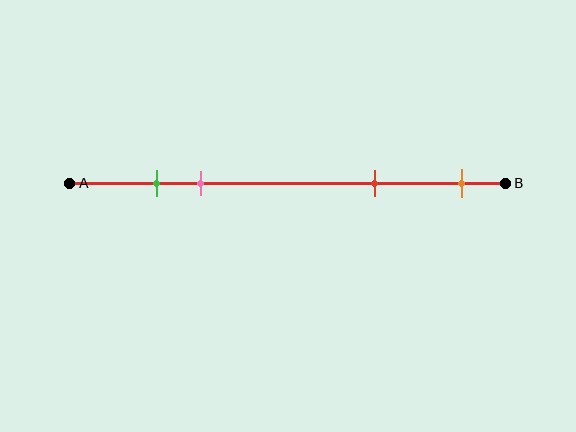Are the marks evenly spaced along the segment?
No, the marks are not evenly spaced.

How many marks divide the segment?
There are 4 marks dividing the segment.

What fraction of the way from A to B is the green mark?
The green mark is approximately 20% (0.2) of the way from A to B.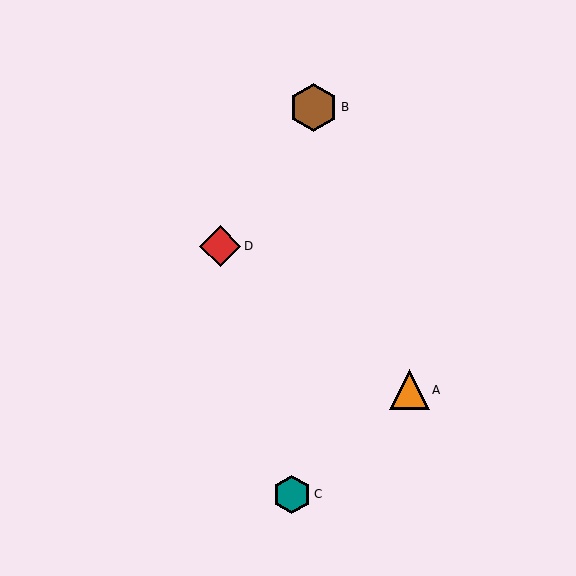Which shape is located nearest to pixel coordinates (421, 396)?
The orange triangle (labeled A) at (409, 390) is nearest to that location.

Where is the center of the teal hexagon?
The center of the teal hexagon is at (292, 494).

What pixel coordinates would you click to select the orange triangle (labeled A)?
Click at (409, 390) to select the orange triangle A.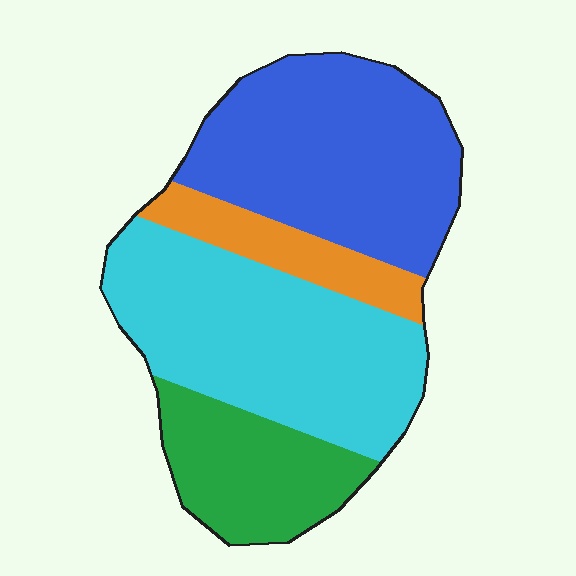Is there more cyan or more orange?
Cyan.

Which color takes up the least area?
Orange, at roughly 10%.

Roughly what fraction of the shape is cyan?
Cyan takes up between a quarter and a half of the shape.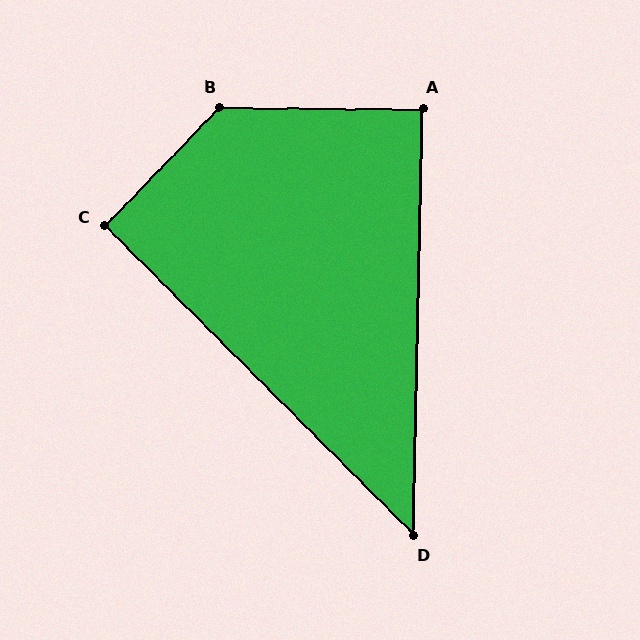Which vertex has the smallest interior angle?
D, at approximately 46 degrees.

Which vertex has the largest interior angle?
B, at approximately 134 degrees.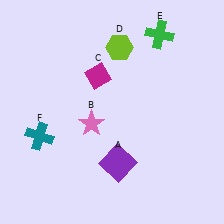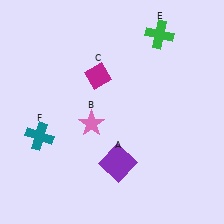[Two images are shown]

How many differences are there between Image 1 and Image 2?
There is 1 difference between the two images.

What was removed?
The lime hexagon (D) was removed in Image 2.